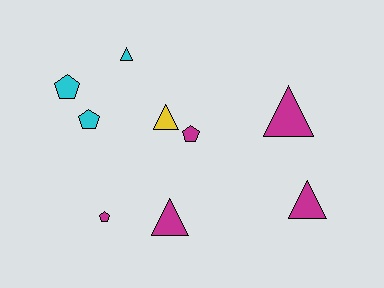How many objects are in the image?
There are 9 objects.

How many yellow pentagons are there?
There are no yellow pentagons.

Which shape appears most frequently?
Triangle, with 5 objects.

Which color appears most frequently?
Magenta, with 5 objects.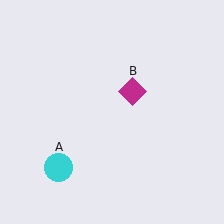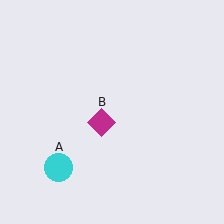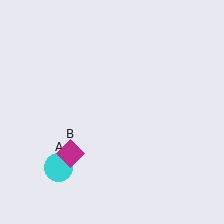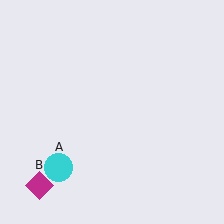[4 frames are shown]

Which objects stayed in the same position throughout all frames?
Cyan circle (object A) remained stationary.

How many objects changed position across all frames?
1 object changed position: magenta diamond (object B).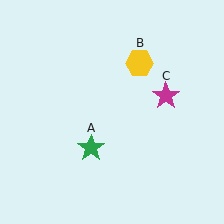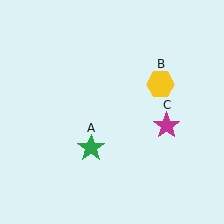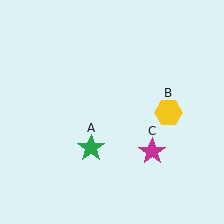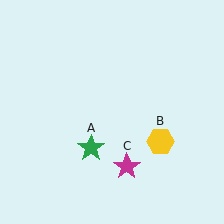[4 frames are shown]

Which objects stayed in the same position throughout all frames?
Green star (object A) remained stationary.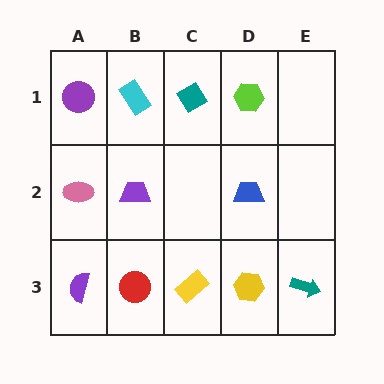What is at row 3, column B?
A red circle.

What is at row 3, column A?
A purple semicircle.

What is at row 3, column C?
A yellow rectangle.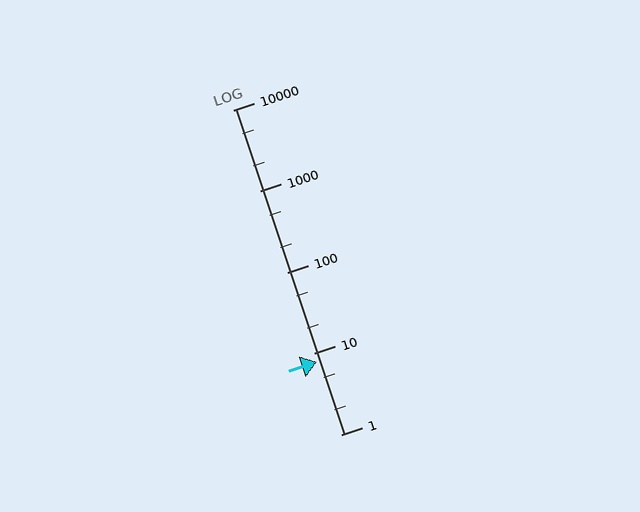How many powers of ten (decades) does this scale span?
The scale spans 4 decades, from 1 to 10000.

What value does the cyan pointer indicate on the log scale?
The pointer indicates approximately 7.9.